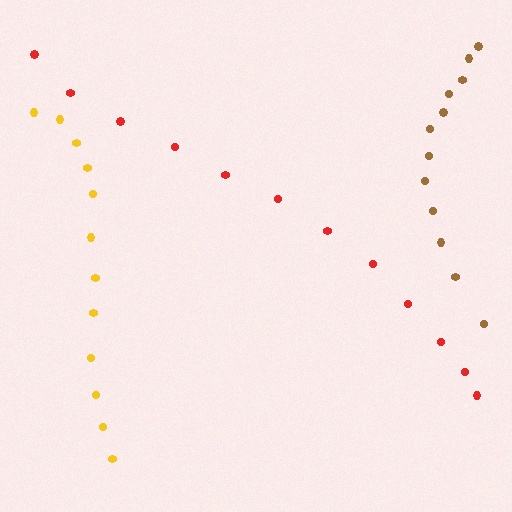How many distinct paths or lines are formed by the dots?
There are 3 distinct paths.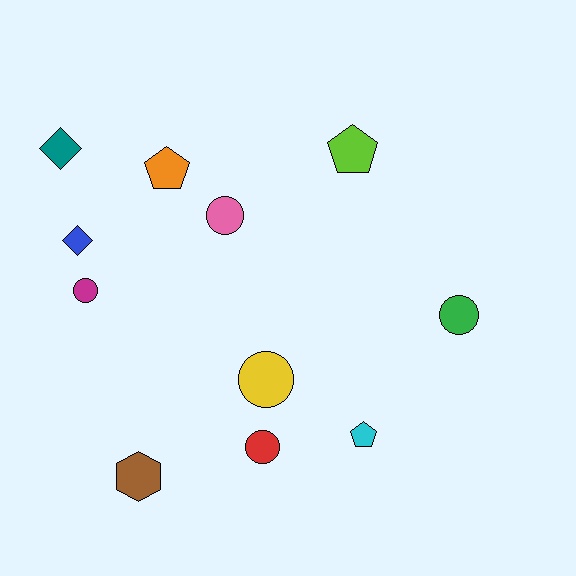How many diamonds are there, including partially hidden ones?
There are 2 diamonds.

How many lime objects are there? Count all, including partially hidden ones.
There is 1 lime object.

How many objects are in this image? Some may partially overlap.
There are 11 objects.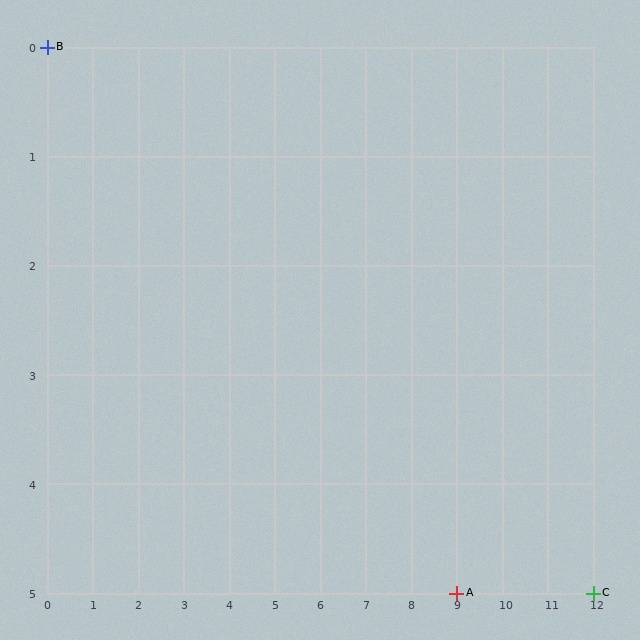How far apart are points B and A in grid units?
Points B and A are 9 columns and 5 rows apart (about 10.3 grid units diagonally).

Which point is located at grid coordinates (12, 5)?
Point C is at (12, 5).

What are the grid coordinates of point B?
Point B is at grid coordinates (0, 0).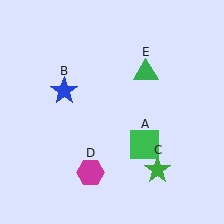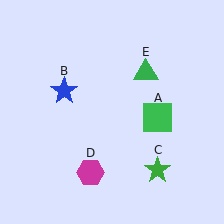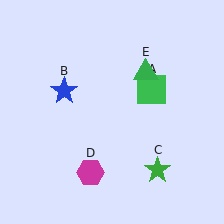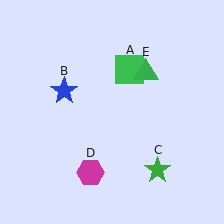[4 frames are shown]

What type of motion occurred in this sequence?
The green square (object A) rotated counterclockwise around the center of the scene.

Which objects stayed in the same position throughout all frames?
Blue star (object B) and green star (object C) and magenta hexagon (object D) and green triangle (object E) remained stationary.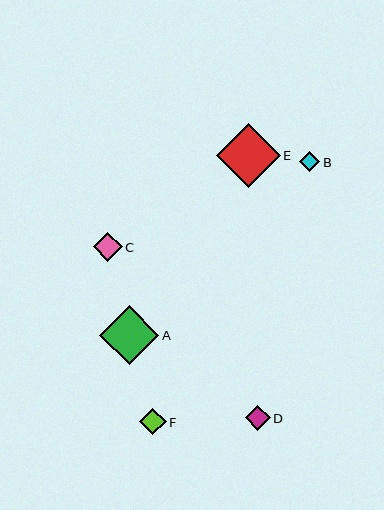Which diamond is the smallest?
Diamond B is the smallest with a size of approximately 20 pixels.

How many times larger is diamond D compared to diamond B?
Diamond D is approximately 1.2 times the size of diamond B.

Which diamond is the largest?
Diamond E is the largest with a size of approximately 64 pixels.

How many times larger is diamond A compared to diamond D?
Diamond A is approximately 2.4 times the size of diamond D.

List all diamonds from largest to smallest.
From largest to smallest: E, A, C, F, D, B.